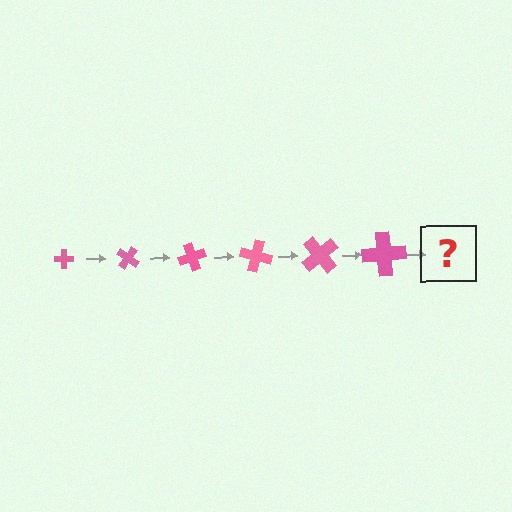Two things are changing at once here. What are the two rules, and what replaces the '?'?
The two rules are that the cross grows larger each step and it rotates 35 degrees each step. The '?' should be a cross, larger than the previous one and rotated 210 degrees from the start.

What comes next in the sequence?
The next element should be a cross, larger than the previous one and rotated 210 degrees from the start.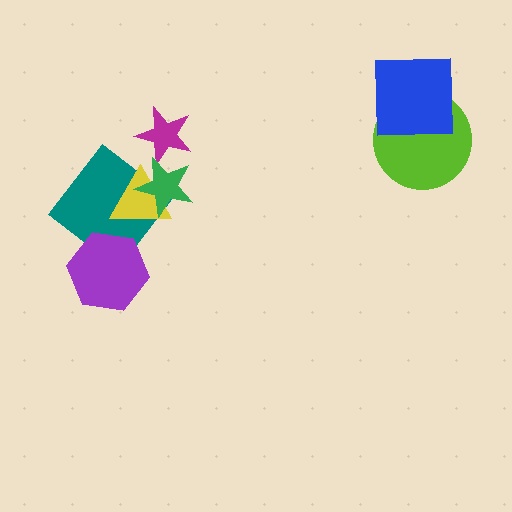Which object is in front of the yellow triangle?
The green star is in front of the yellow triangle.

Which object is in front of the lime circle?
The blue square is in front of the lime circle.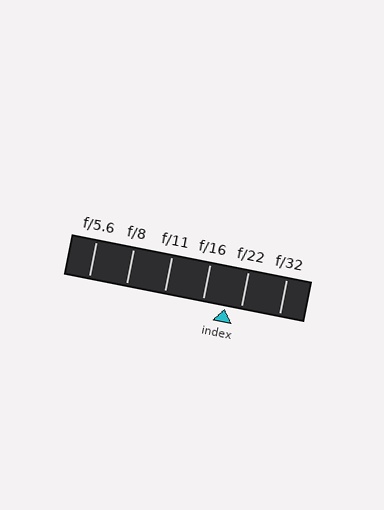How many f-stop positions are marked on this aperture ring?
There are 6 f-stop positions marked.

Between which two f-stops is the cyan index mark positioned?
The index mark is between f/16 and f/22.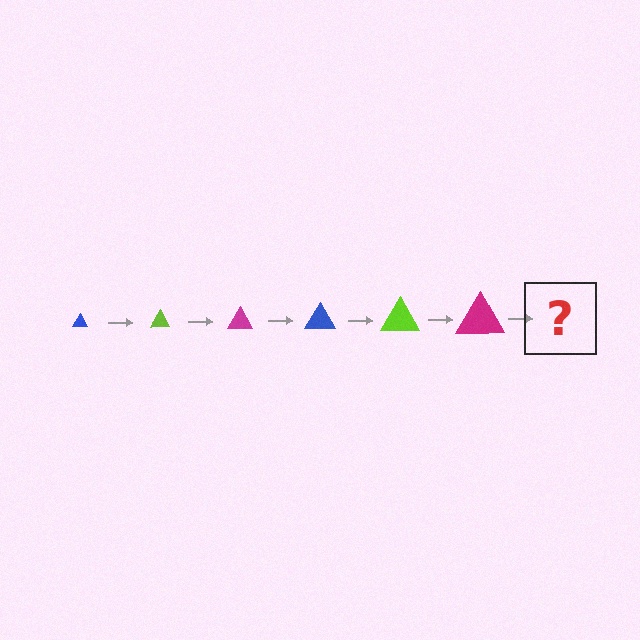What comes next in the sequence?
The next element should be a blue triangle, larger than the previous one.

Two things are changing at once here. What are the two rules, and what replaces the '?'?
The two rules are that the triangle grows larger each step and the color cycles through blue, lime, and magenta. The '?' should be a blue triangle, larger than the previous one.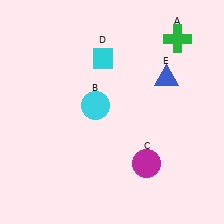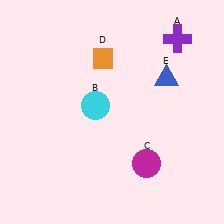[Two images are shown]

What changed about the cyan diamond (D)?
In Image 1, D is cyan. In Image 2, it changed to orange.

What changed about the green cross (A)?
In Image 1, A is green. In Image 2, it changed to purple.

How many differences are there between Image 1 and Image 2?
There are 2 differences between the two images.